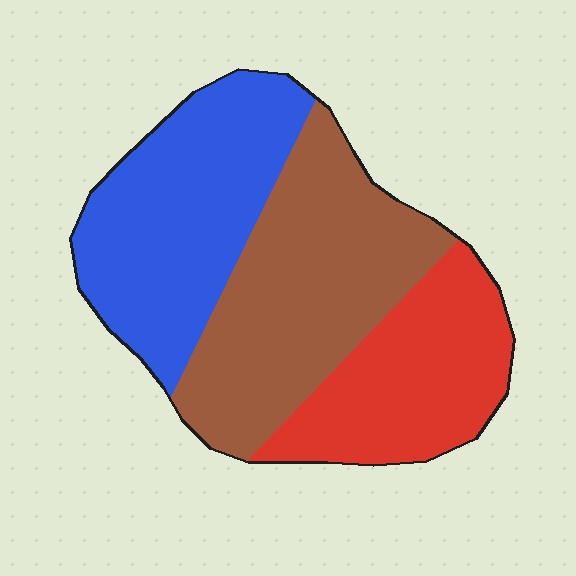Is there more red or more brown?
Brown.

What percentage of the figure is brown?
Brown covers around 40% of the figure.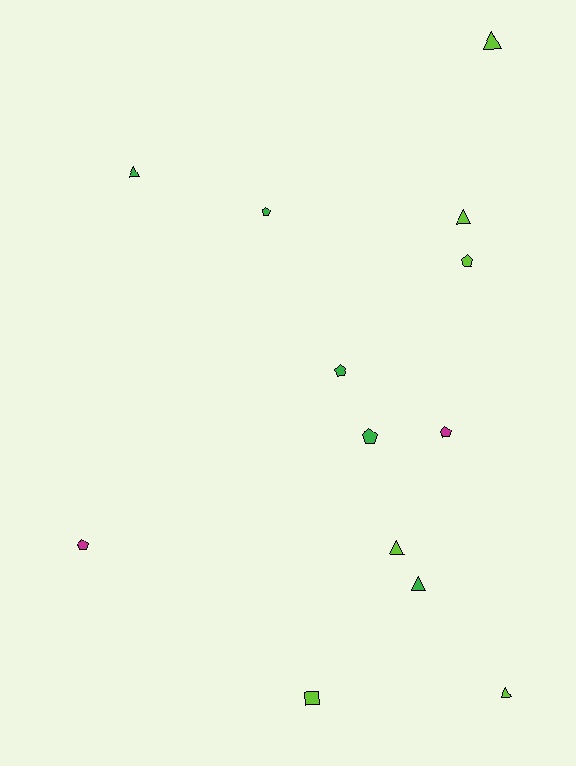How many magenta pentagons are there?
There are 2 magenta pentagons.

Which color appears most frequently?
Lime, with 6 objects.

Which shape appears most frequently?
Triangle, with 6 objects.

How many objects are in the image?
There are 13 objects.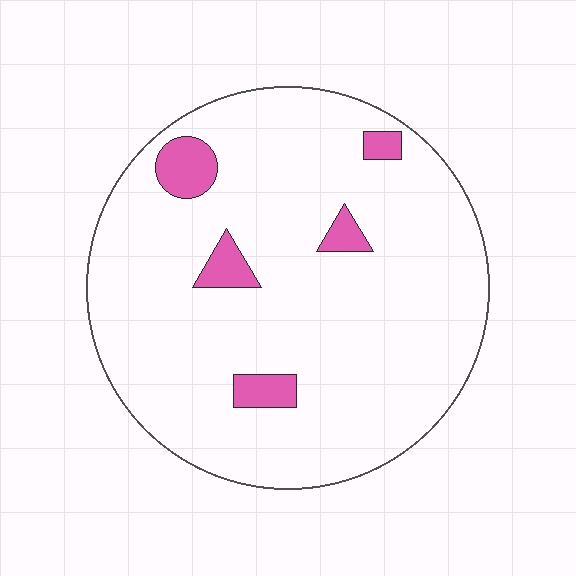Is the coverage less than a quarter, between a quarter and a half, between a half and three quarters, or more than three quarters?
Less than a quarter.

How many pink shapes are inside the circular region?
5.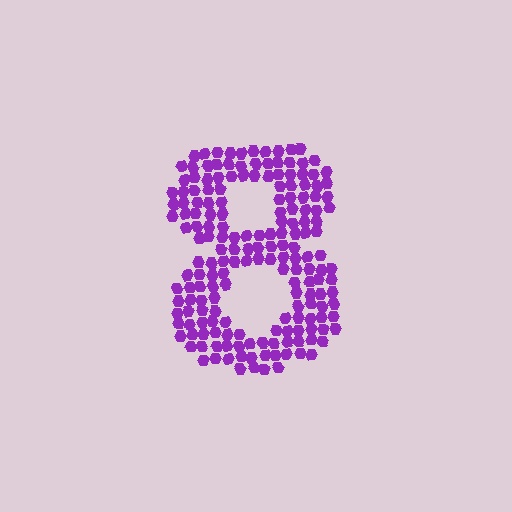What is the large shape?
The large shape is the digit 8.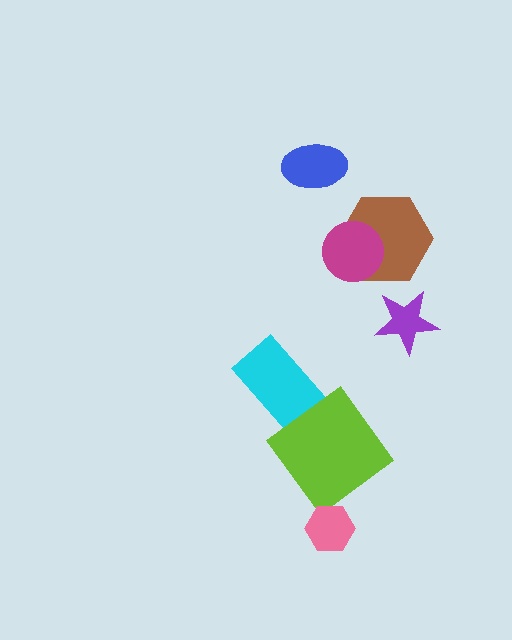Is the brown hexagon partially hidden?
Yes, it is partially covered by another shape.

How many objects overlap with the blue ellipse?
0 objects overlap with the blue ellipse.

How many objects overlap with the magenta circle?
1 object overlaps with the magenta circle.